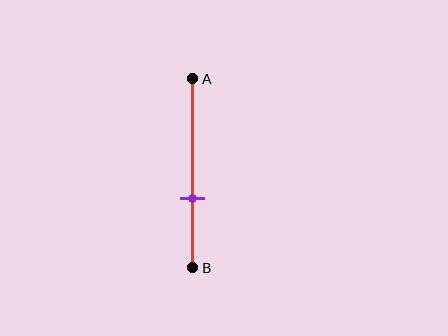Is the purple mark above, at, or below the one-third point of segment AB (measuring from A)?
The purple mark is below the one-third point of segment AB.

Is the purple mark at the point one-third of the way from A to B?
No, the mark is at about 65% from A, not at the 33% one-third point.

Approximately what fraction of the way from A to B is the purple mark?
The purple mark is approximately 65% of the way from A to B.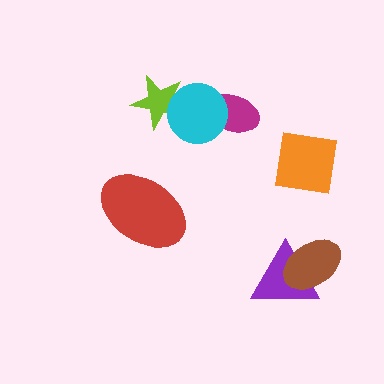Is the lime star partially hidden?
Yes, it is partially covered by another shape.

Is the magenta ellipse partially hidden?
Yes, it is partially covered by another shape.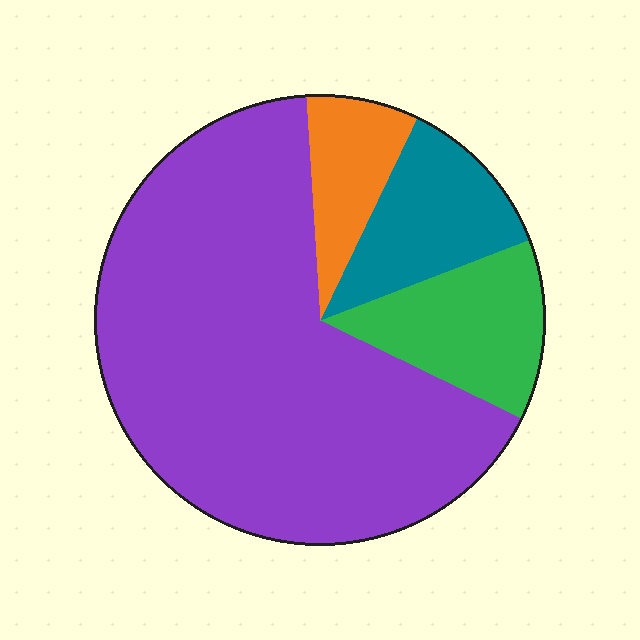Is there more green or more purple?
Purple.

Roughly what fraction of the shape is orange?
Orange takes up about one tenth (1/10) of the shape.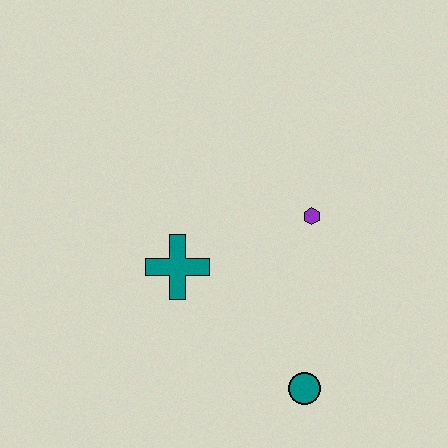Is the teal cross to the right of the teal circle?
No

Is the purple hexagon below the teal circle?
No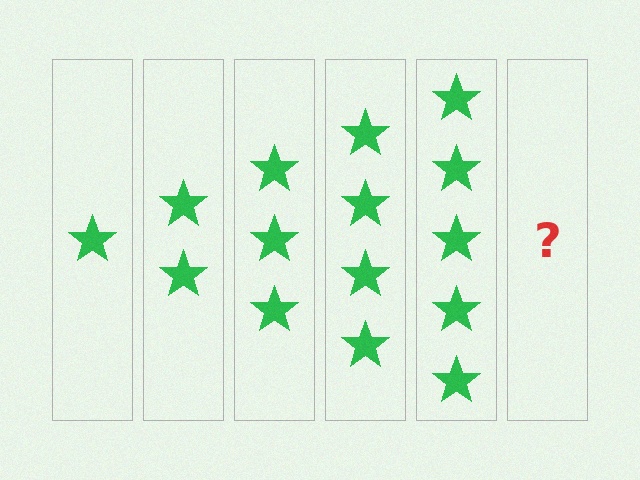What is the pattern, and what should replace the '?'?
The pattern is that each step adds one more star. The '?' should be 6 stars.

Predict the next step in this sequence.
The next step is 6 stars.